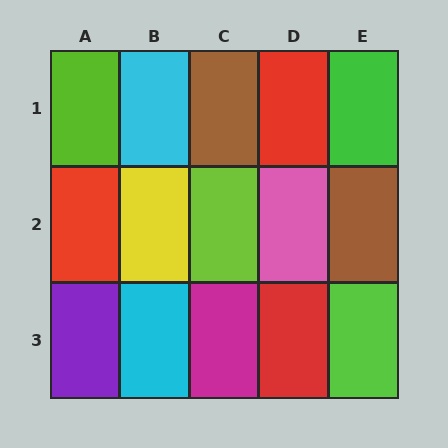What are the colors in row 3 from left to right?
Purple, cyan, magenta, red, lime.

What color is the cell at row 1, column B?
Cyan.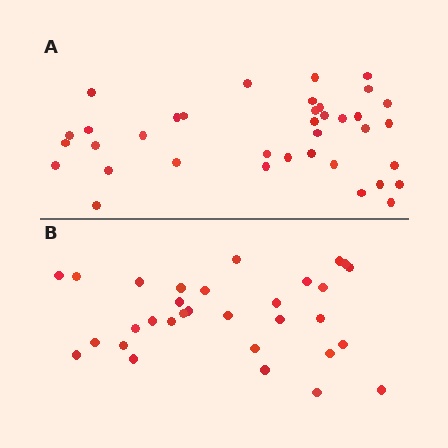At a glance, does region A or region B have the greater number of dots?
Region A (the top region) has more dots.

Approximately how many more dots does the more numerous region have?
Region A has about 6 more dots than region B.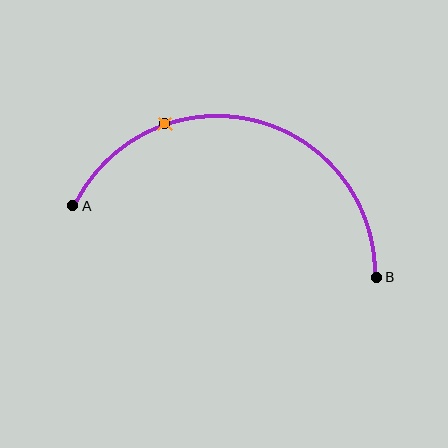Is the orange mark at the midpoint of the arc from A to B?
No. The orange mark lies on the arc but is closer to endpoint A. The arc midpoint would be at the point on the curve equidistant along the arc from both A and B.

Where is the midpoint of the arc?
The arc midpoint is the point on the curve farthest from the straight line joining A and B. It sits above that line.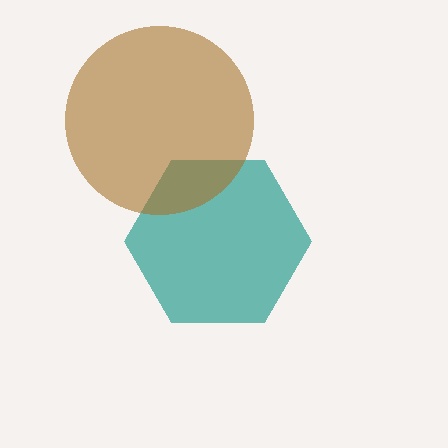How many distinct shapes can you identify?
There are 2 distinct shapes: a teal hexagon, a brown circle.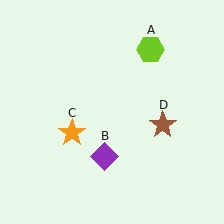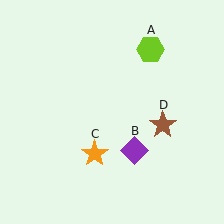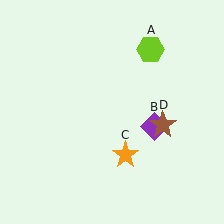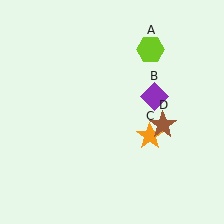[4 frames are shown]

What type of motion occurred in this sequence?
The purple diamond (object B), orange star (object C) rotated counterclockwise around the center of the scene.